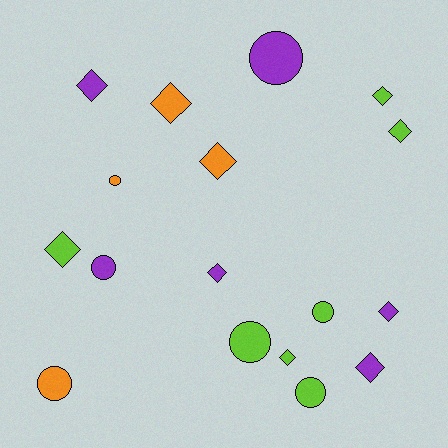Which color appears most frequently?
Lime, with 7 objects.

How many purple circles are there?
There are 2 purple circles.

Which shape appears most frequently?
Diamond, with 10 objects.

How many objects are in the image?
There are 17 objects.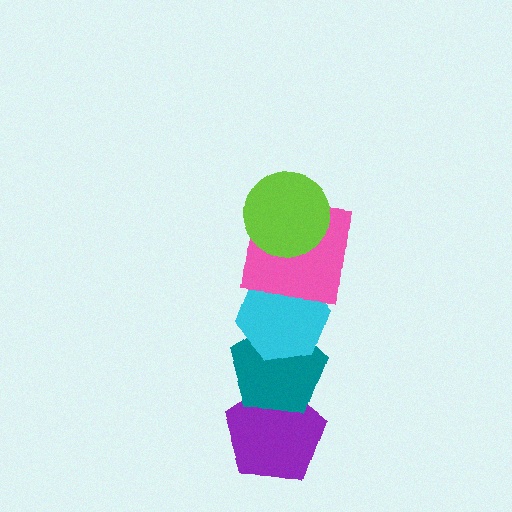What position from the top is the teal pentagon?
The teal pentagon is 4th from the top.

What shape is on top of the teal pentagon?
The cyan hexagon is on top of the teal pentagon.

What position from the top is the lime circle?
The lime circle is 1st from the top.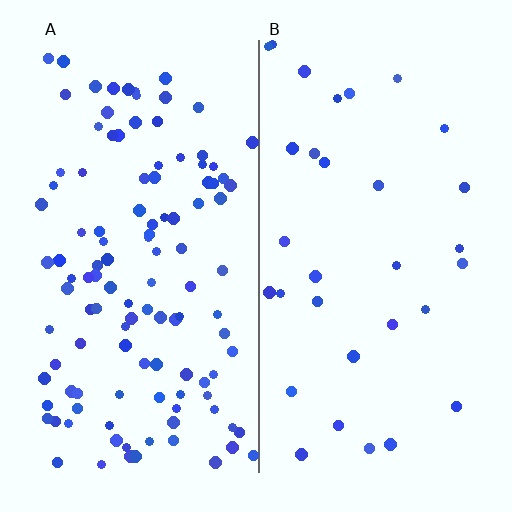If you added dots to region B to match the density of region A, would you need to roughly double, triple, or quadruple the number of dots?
Approximately quadruple.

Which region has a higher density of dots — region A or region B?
A (the left).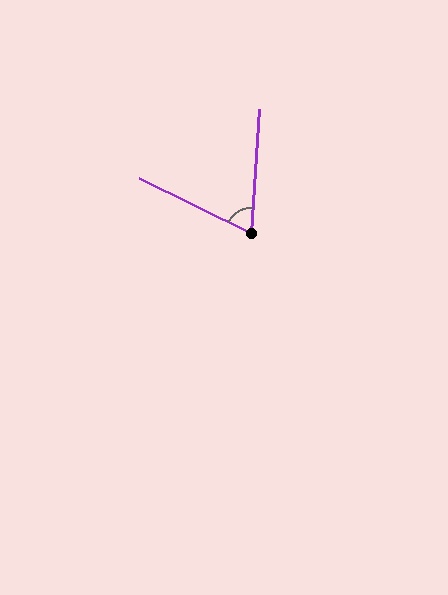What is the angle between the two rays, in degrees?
Approximately 68 degrees.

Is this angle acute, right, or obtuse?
It is acute.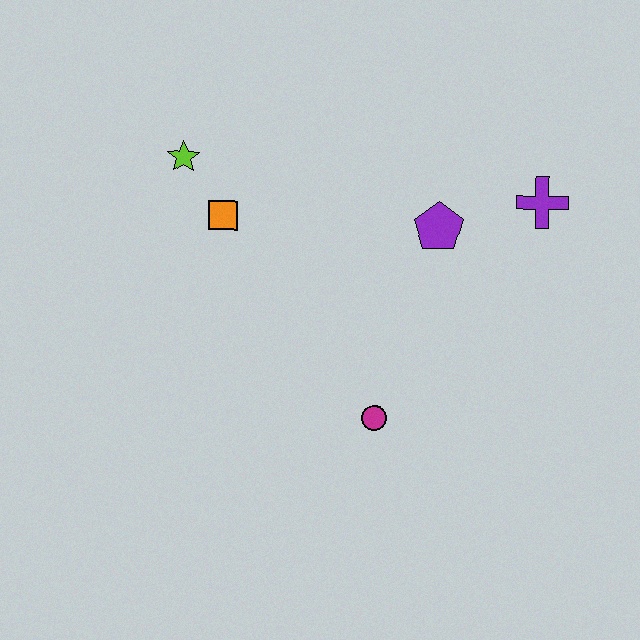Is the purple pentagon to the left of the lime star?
No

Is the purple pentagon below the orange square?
Yes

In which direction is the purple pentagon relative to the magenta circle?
The purple pentagon is above the magenta circle.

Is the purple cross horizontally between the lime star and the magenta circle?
No